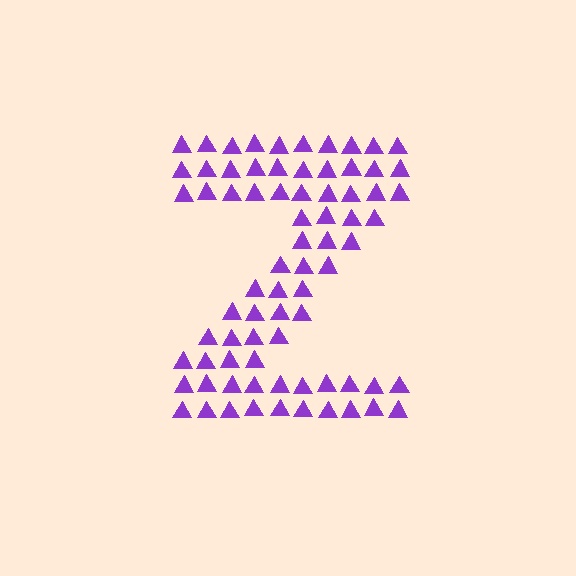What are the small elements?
The small elements are triangles.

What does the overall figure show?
The overall figure shows the letter Z.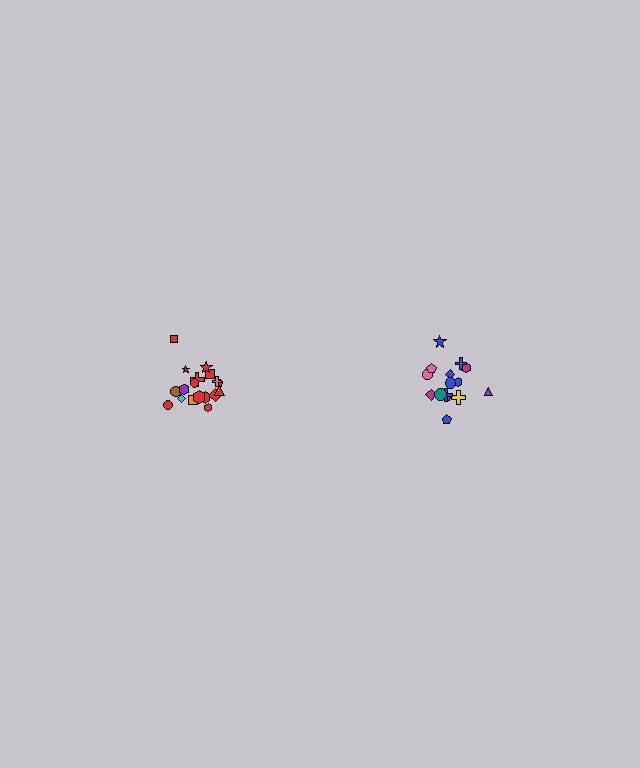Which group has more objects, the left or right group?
The left group.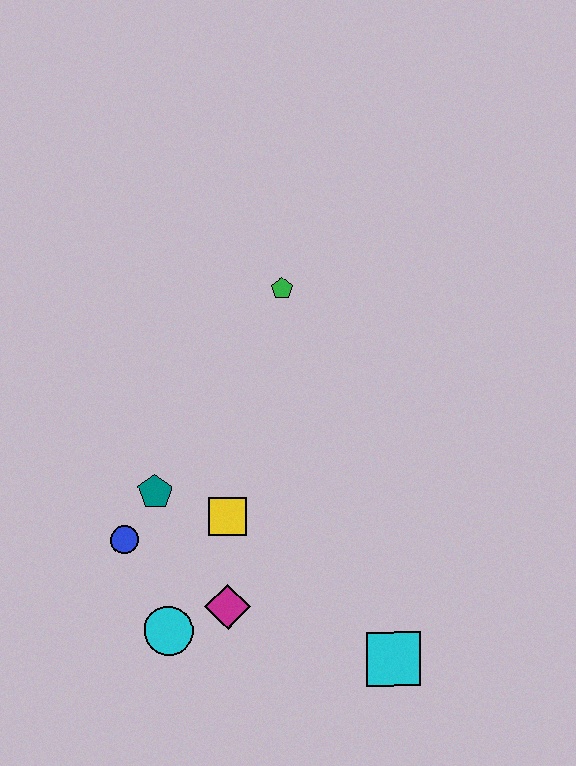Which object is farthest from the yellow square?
The green pentagon is farthest from the yellow square.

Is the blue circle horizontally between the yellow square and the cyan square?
No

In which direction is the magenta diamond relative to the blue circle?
The magenta diamond is to the right of the blue circle.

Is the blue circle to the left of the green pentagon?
Yes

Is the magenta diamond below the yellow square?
Yes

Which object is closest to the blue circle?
The teal pentagon is closest to the blue circle.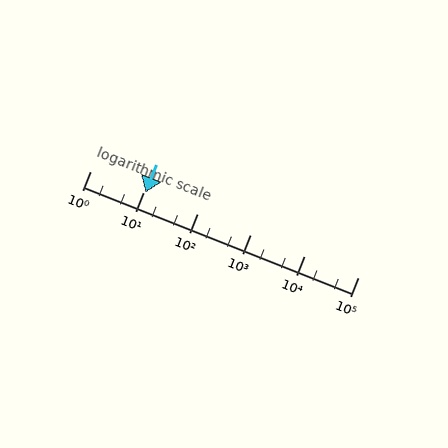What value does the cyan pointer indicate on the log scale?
The pointer indicates approximately 11.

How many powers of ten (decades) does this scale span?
The scale spans 5 decades, from 1 to 100000.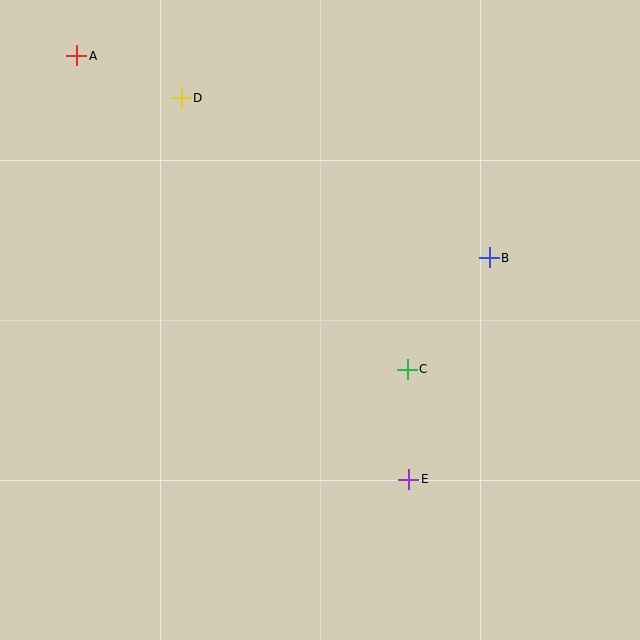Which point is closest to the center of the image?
Point C at (407, 369) is closest to the center.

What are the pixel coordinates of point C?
Point C is at (407, 369).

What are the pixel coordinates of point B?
Point B is at (489, 258).